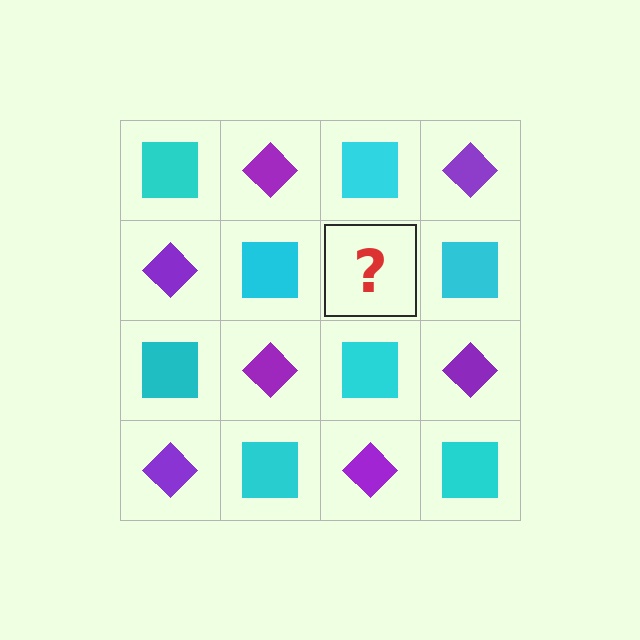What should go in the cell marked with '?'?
The missing cell should contain a purple diamond.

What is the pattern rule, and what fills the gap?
The rule is that it alternates cyan square and purple diamond in a checkerboard pattern. The gap should be filled with a purple diamond.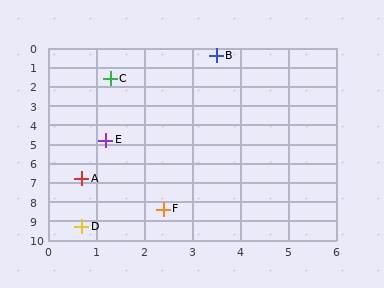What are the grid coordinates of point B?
Point B is at approximately (3.5, 0.4).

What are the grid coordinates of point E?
Point E is at approximately (1.2, 4.8).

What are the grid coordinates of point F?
Point F is at approximately (2.4, 8.4).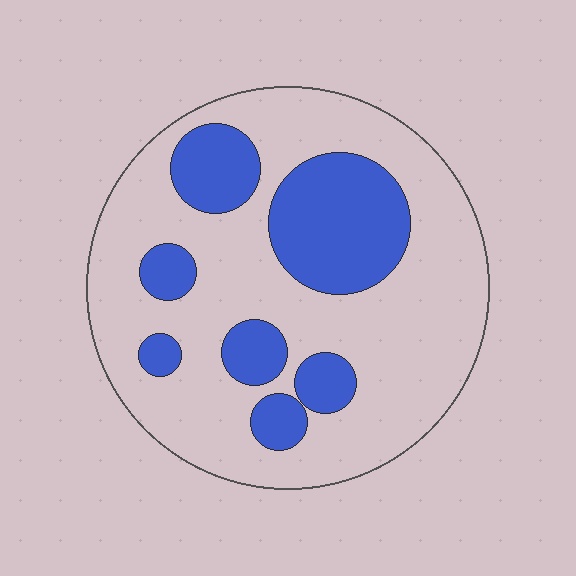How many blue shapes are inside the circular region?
7.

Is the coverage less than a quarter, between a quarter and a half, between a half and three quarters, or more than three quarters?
Between a quarter and a half.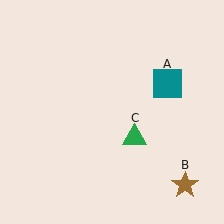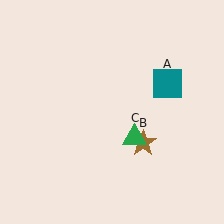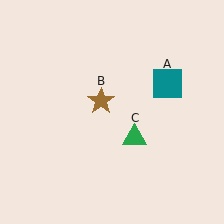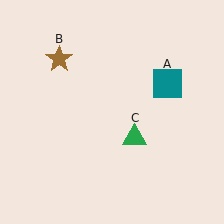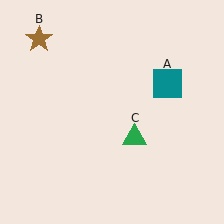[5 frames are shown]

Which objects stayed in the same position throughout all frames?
Teal square (object A) and green triangle (object C) remained stationary.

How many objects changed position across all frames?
1 object changed position: brown star (object B).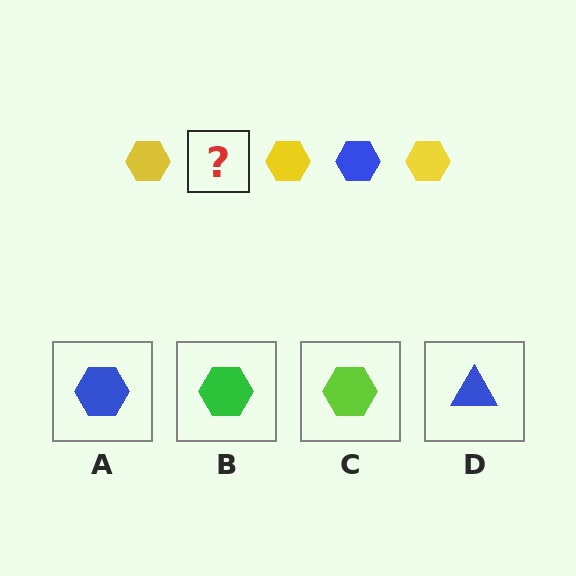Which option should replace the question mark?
Option A.